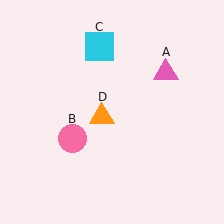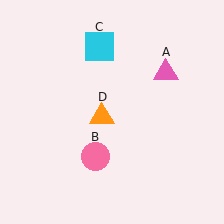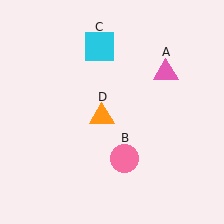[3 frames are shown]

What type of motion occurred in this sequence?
The pink circle (object B) rotated counterclockwise around the center of the scene.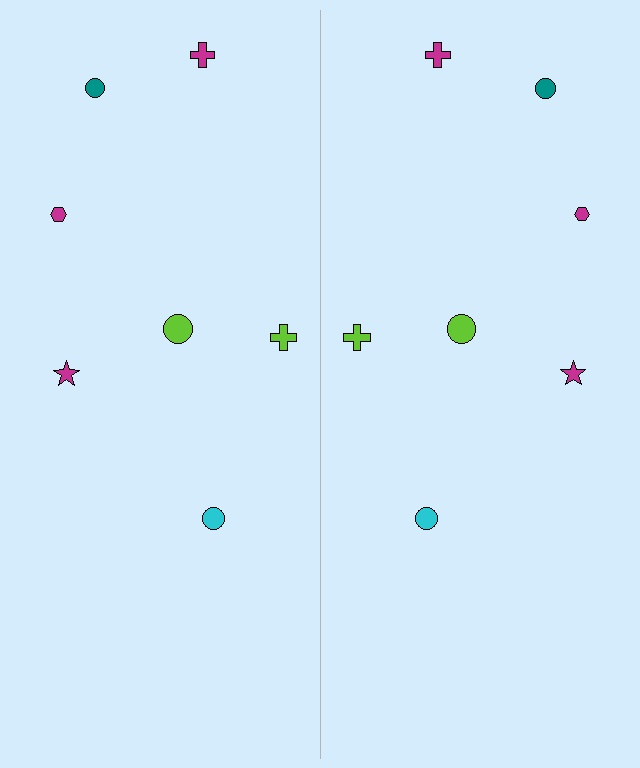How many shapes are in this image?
There are 14 shapes in this image.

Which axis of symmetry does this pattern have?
The pattern has a vertical axis of symmetry running through the center of the image.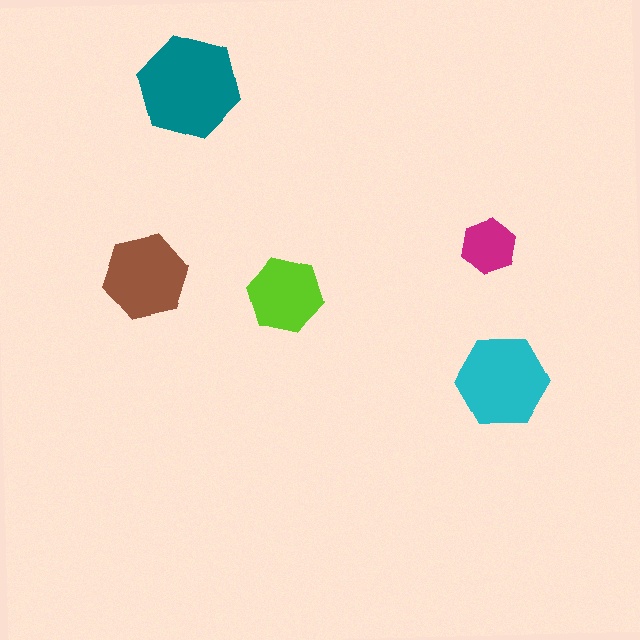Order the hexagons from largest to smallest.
the teal one, the cyan one, the brown one, the lime one, the magenta one.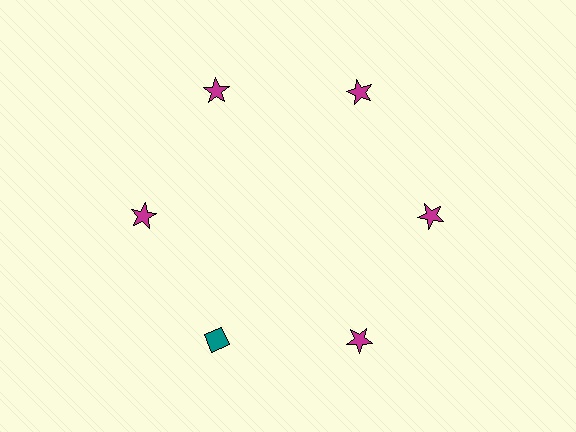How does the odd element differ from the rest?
It differs in both color (teal instead of magenta) and shape (diamond instead of star).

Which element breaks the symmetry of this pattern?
The teal diamond at roughly the 7 o'clock position breaks the symmetry. All other shapes are magenta stars.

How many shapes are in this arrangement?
There are 6 shapes arranged in a ring pattern.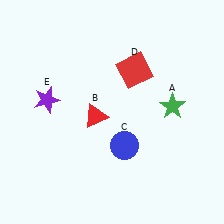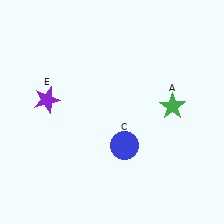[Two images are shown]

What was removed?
The red triangle (B), the red square (D) were removed in Image 2.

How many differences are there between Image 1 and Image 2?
There are 2 differences between the two images.